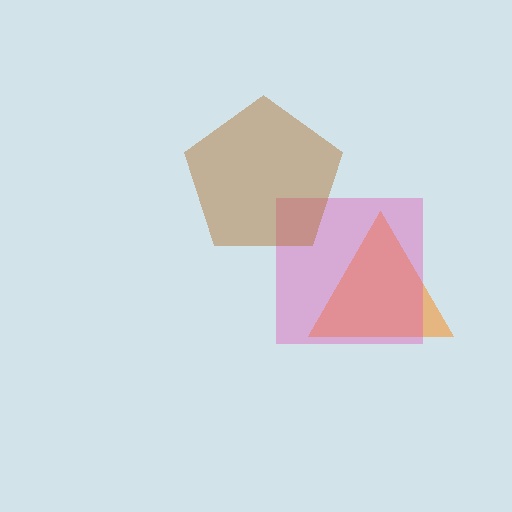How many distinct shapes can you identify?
There are 3 distinct shapes: an orange triangle, a pink square, a brown pentagon.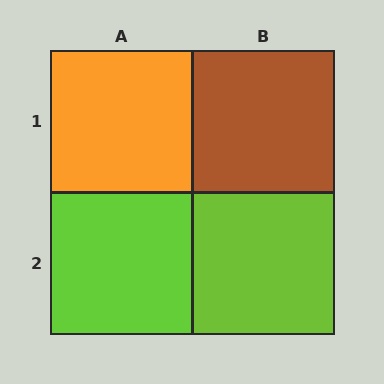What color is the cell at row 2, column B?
Lime.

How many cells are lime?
2 cells are lime.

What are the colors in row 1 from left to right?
Orange, brown.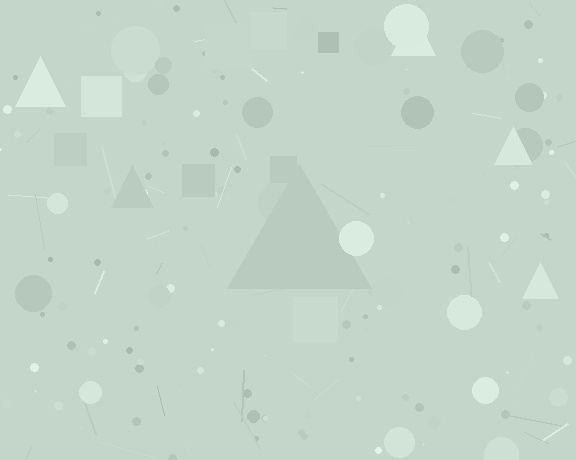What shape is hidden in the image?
A triangle is hidden in the image.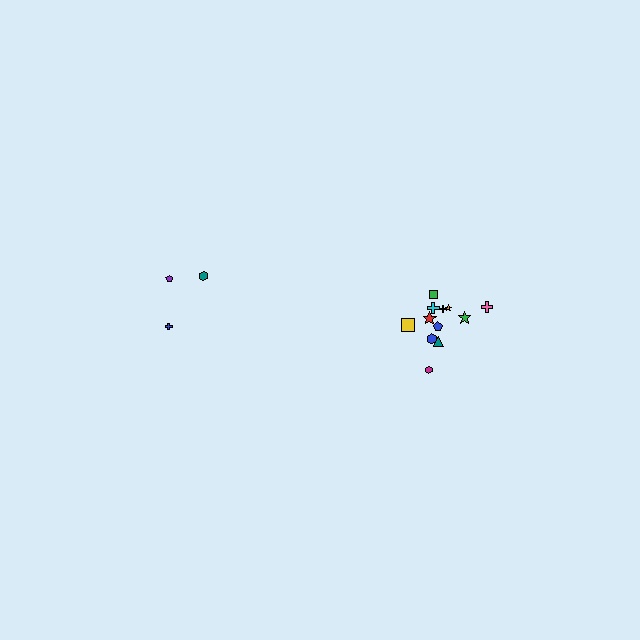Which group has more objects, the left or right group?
The right group.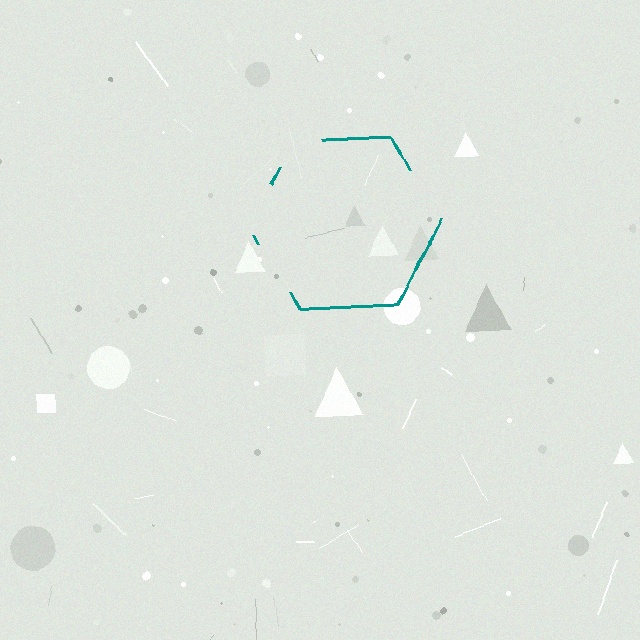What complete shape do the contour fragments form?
The contour fragments form a hexagon.